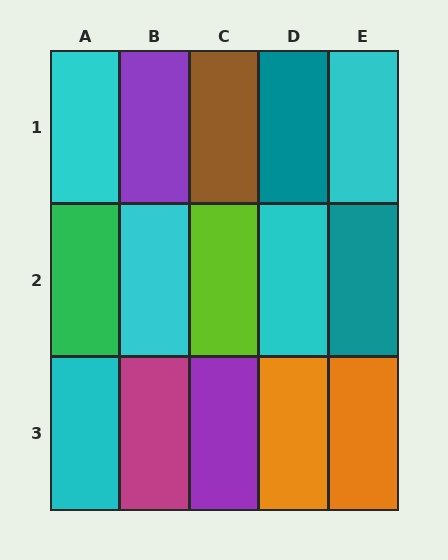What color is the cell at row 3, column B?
Magenta.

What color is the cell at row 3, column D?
Orange.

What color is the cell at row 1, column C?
Brown.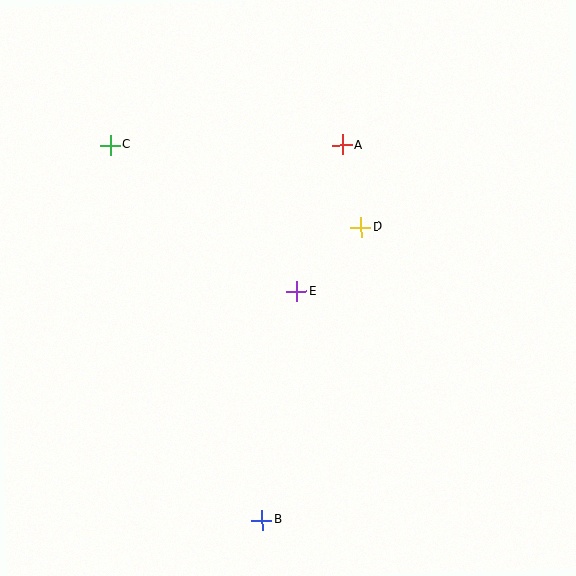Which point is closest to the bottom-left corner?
Point B is closest to the bottom-left corner.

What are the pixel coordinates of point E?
Point E is at (297, 292).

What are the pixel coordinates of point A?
Point A is at (342, 145).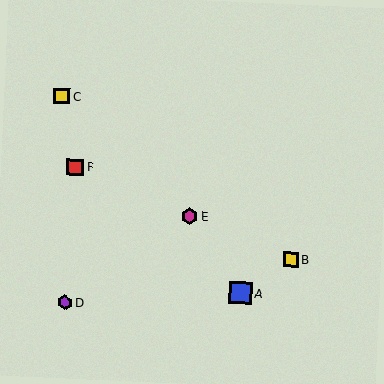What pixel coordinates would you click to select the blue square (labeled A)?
Click at (240, 293) to select the blue square A.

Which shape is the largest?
The blue square (labeled A) is the largest.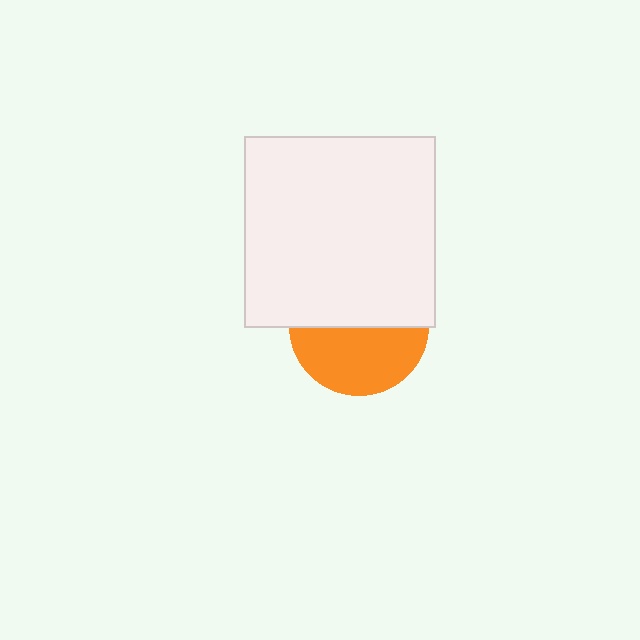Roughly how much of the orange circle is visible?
About half of it is visible (roughly 49%).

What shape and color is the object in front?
The object in front is a white square.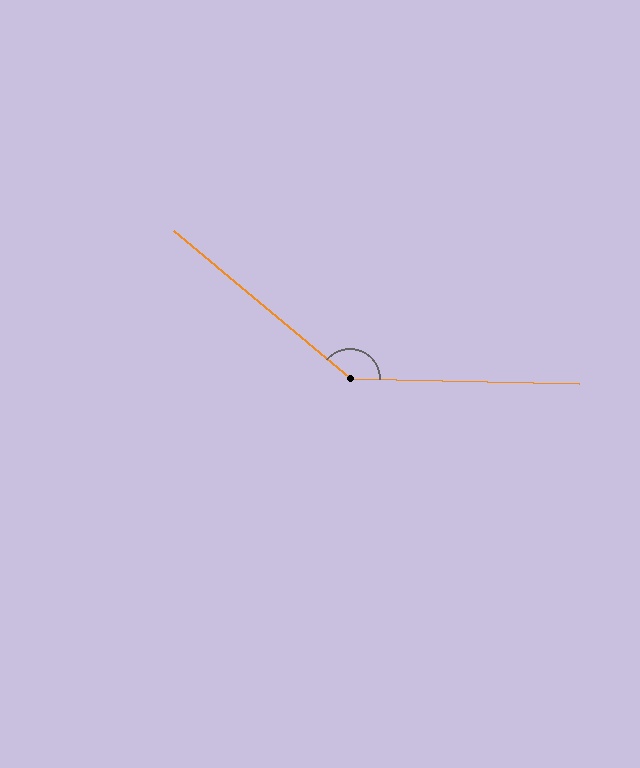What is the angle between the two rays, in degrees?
Approximately 141 degrees.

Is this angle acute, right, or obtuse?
It is obtuse.